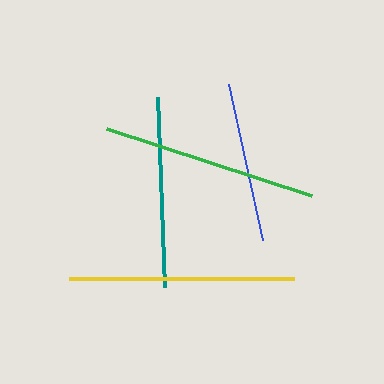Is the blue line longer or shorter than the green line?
The green line is longer than the blue line.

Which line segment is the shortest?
The blue line is the shortest at approximately 160 pixels.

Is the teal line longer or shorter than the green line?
The green line is longer than the teal line.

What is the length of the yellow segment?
The yellow segment is approximately 225 pixels long.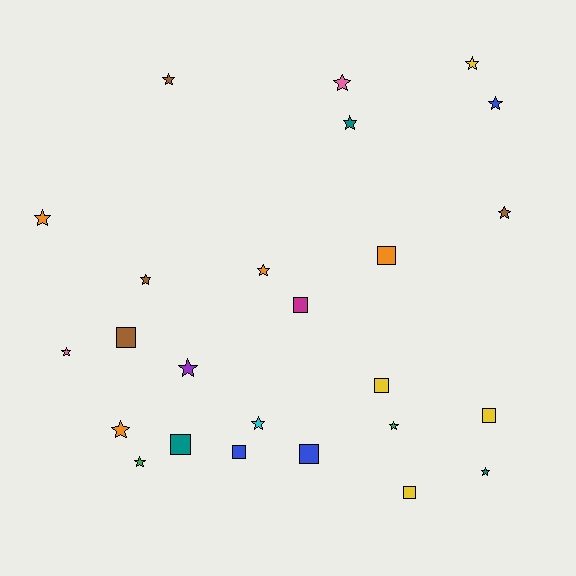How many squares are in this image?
There are 9 squares.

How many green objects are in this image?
There are 2 green objects.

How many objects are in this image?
There are 25 objects.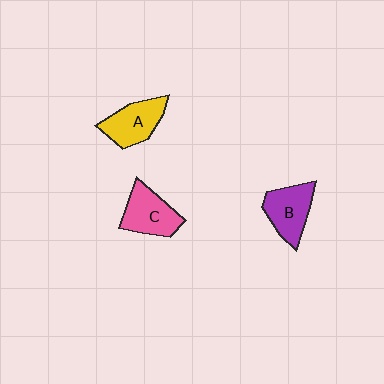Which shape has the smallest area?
Shape A (yellow).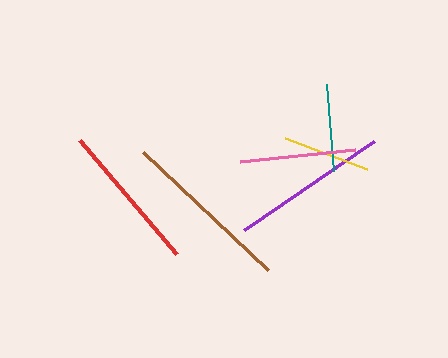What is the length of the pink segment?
The pink segment is approximately 115 pixels long.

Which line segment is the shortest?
The teal line is the shortest at approximately 87 pixels.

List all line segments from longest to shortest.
From longest to shortest: brown, purple, red, pink, yellow, teal.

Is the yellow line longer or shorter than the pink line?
The pink line is longer than the yellow line.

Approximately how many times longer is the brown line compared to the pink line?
The brown line is approximately 1.5 times the length of the pink line.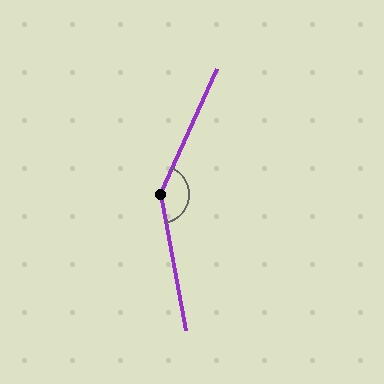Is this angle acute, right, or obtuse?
It is obtuse.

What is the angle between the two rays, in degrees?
Approximately 146 degrees.